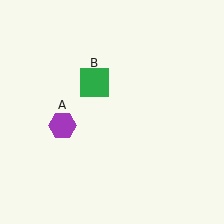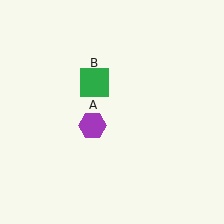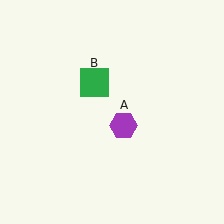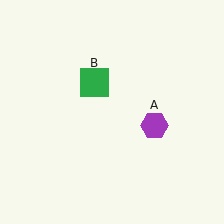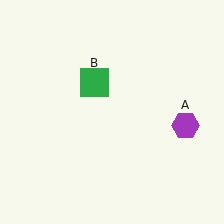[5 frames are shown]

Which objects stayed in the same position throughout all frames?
Green square (object B) remained stationary.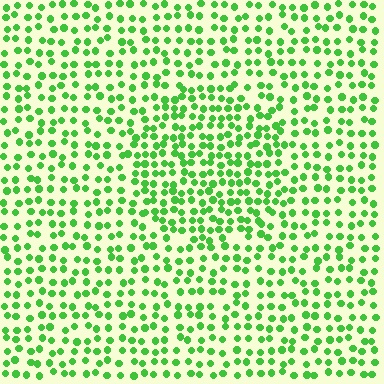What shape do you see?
I see a circle.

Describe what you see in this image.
The image contains small green elements arranged at two different densities. A circle-shaped region is visible where the elements are more densely packed than the surrounding area.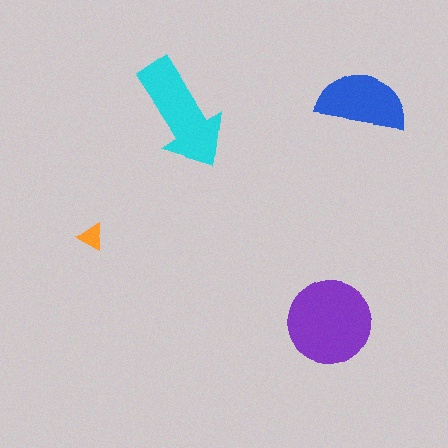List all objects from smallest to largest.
The orange triangle, the blue semicircle, the cyan arrow, the purple circle.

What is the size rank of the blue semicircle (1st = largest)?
3rd.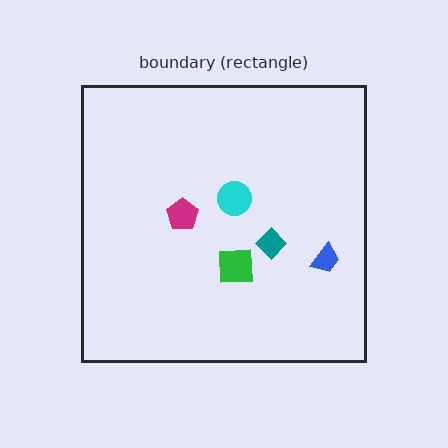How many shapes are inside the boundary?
5 inside, 0 outside.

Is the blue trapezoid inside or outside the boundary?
Inside.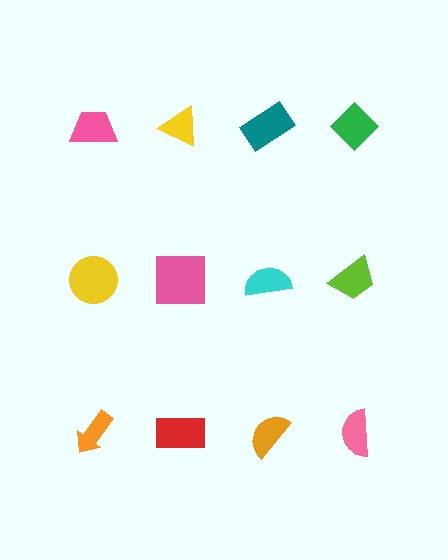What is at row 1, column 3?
A teal rectangle.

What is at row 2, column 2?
A pink square.